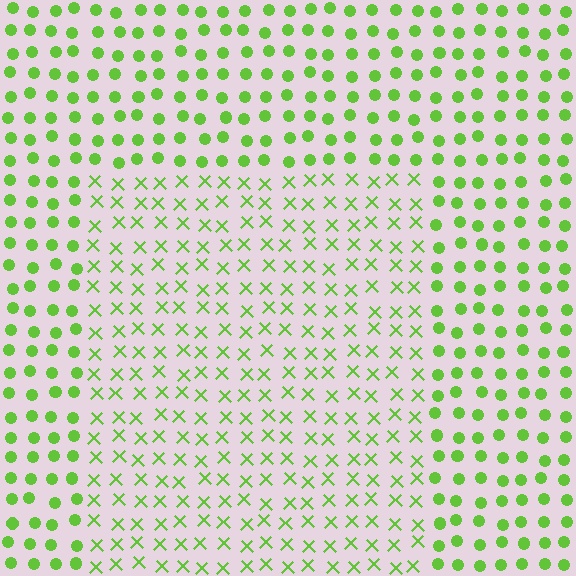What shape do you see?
I see a rectangle.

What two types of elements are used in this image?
The image uses X marks inside the rectangle region and circles outside it.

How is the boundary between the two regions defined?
The boundary is defined by a change in element shape: X marks inside vs. circles outside. All elements share the same color and spacing.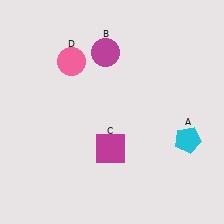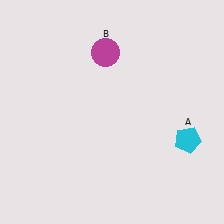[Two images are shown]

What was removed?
The pink circle (D), the magenta square (C) were removed in Image 2.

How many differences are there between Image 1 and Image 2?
There are 2 differences between the two images.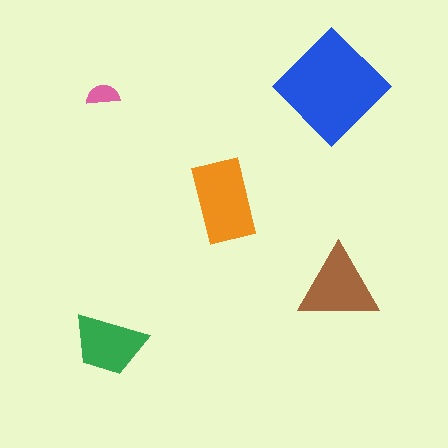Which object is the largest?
The blue diamond.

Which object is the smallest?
The pink semicircle.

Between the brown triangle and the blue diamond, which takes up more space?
The blue diamond.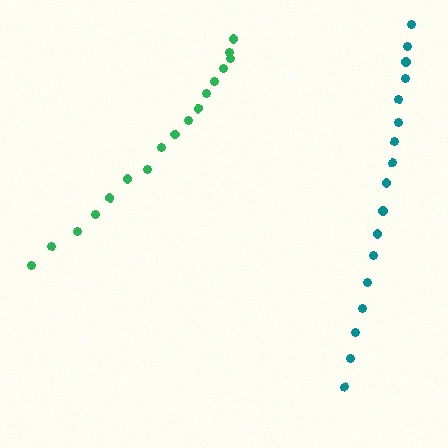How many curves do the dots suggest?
There are 2 distinct paths.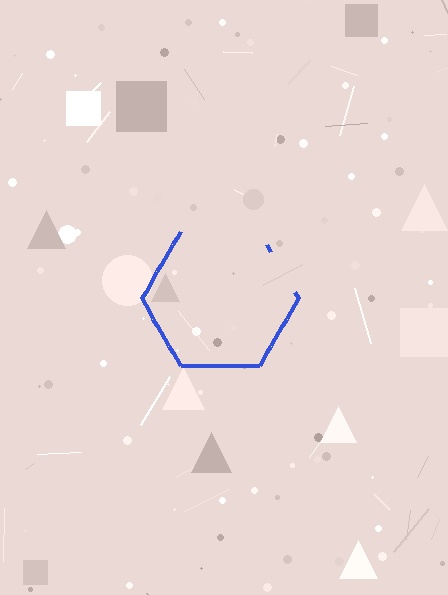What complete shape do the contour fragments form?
The contour fragments form a hexagon.